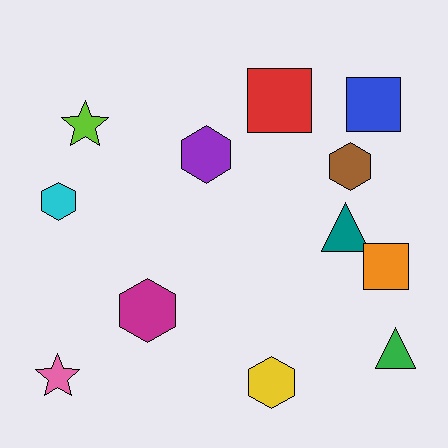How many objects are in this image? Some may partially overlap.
There are 12 objects.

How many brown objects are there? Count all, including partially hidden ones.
There is 1 brown object.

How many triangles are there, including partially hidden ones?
There are 2 triangles.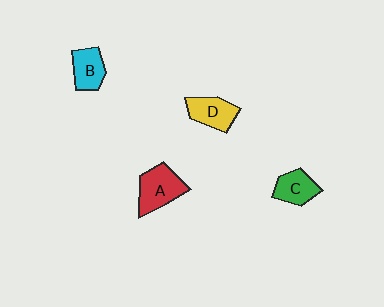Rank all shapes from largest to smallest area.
From largest to smallest: A (red), D (yellow), B (cyan), C (green).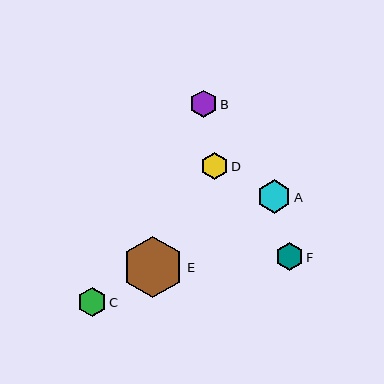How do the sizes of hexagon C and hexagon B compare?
Hexagon C and hexagon B are approximately the same size.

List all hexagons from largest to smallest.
From largest to smallest: E, A, C, F, D, B.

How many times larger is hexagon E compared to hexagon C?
Hexagon E is approximately 2.2 times the size of hexagon C.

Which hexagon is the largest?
Hexagon E is the largest with a size of approximately 61 pixels.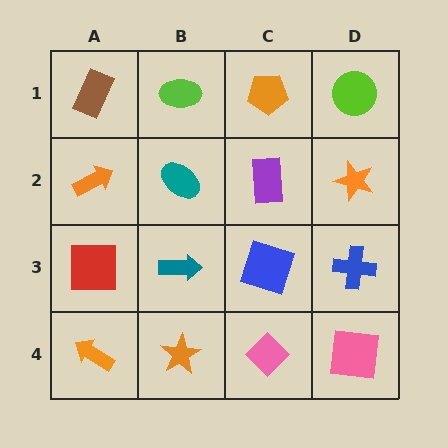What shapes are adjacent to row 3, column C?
A purple rectangle (row 2, column C), a pink diamond (row 4, column C), a teal arrow (row 3, column B), a blue cross (row 3, column D).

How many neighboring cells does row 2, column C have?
4.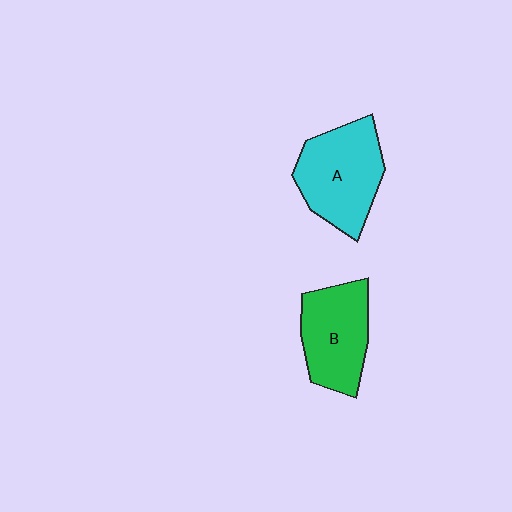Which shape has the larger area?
Shape A (cyan).